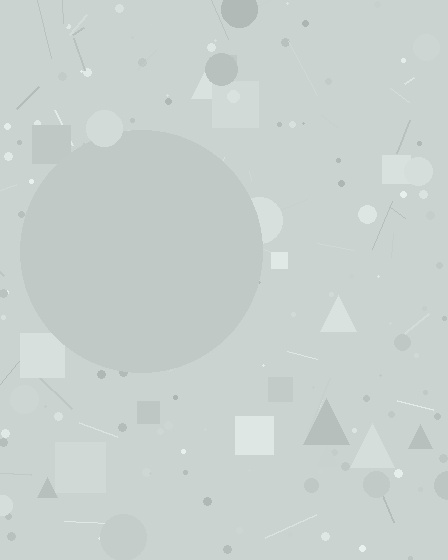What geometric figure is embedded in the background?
A circle is embedded in the background.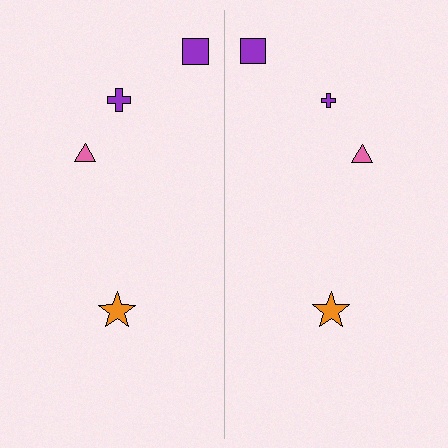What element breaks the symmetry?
The purple cross on the right side has a different size than its mirror counterpart.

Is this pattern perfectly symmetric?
No, the pattern is not perfectly symmetric. The purple cross on the right side has a different size than its mirror counterpart.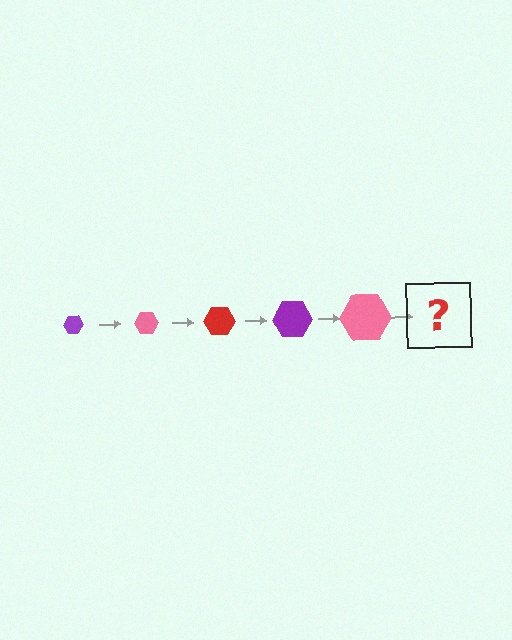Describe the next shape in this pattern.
It should be a red hexagon, larger than the previous one.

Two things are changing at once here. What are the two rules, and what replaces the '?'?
The two rules are that the hexagon grows larger each step and the color cycles through purple, pink, and red. The '?' should be a red hexagon, larger than the previous one.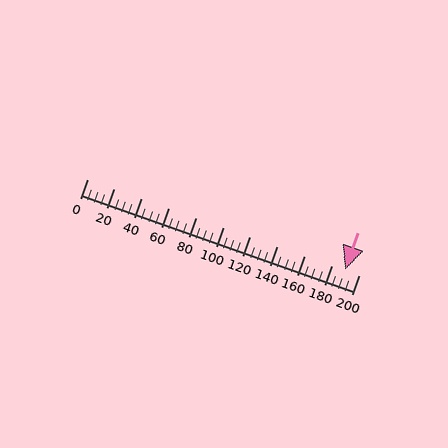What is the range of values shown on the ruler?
The ruler shows values from 0 to 200.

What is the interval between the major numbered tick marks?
The major tick marks are spaced 20 units apart.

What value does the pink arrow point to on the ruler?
The pink arrow points to approximately 190.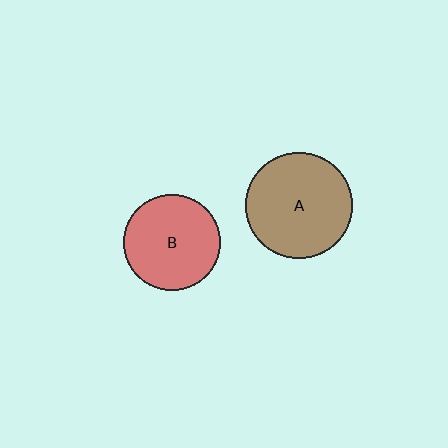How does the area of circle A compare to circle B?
Approximately 1.2 times.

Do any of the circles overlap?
No, none of the circles overlap.